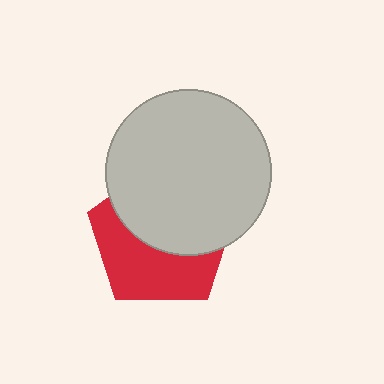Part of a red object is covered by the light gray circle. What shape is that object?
It is a pentagon.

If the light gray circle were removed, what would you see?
You would see the complete red pentagon.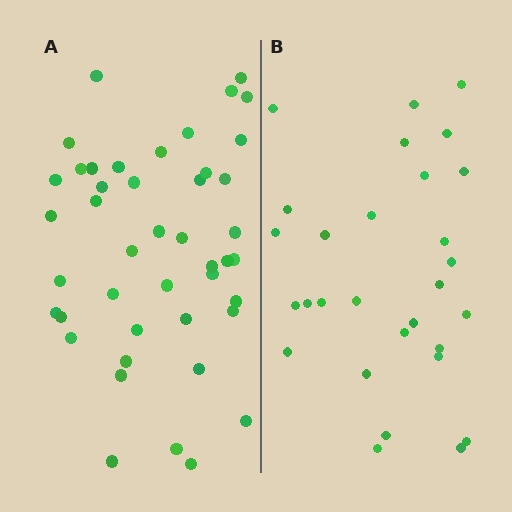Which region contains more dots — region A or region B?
Region A (the left region) has more dots.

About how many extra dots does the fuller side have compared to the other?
Region A has approximately 15 more dots than region B.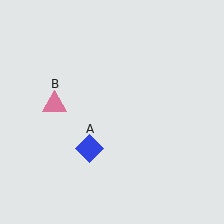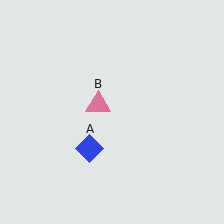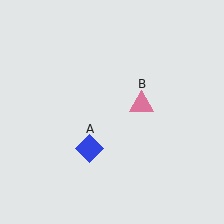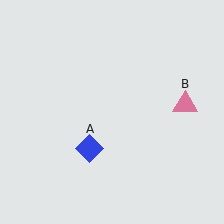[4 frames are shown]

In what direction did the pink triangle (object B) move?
The pink triangle (object B) moved right.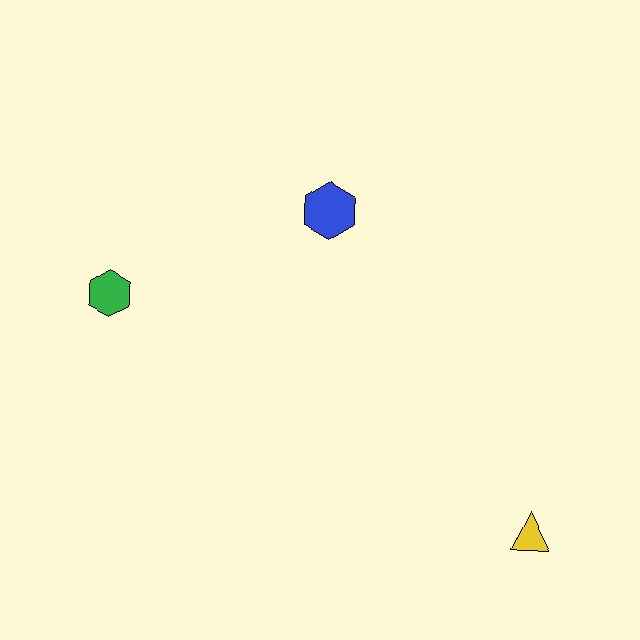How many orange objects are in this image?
There are no orange objects.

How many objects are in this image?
There are 3 objects.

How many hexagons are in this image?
There are 2 hexagons.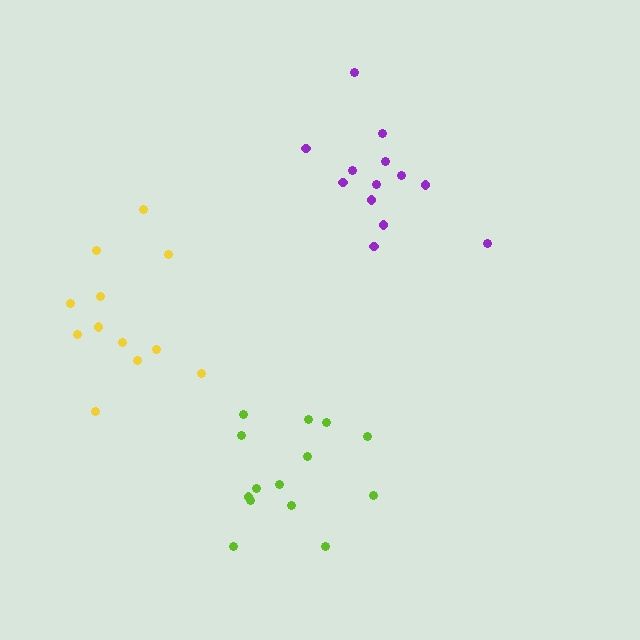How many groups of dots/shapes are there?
There are 3 groups.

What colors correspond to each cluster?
The clusters are colored: purple, yellow, lime.